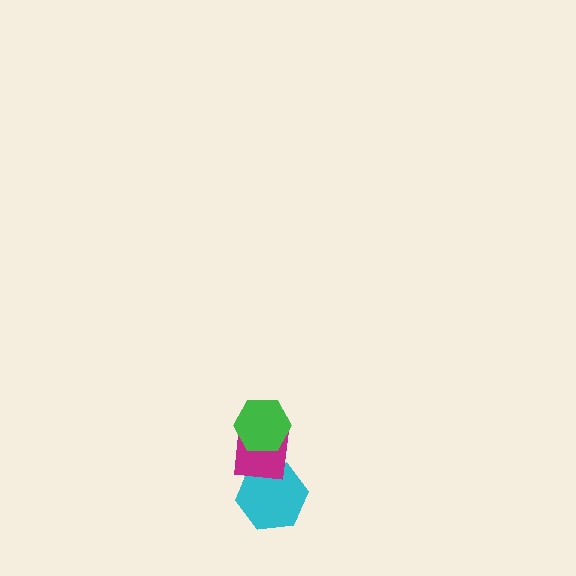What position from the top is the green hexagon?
The green hexagon is 1st from the top.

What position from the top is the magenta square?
The magenta square is 2nd from the top.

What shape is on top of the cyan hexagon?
The magenta square is on top of the cyan hexagon.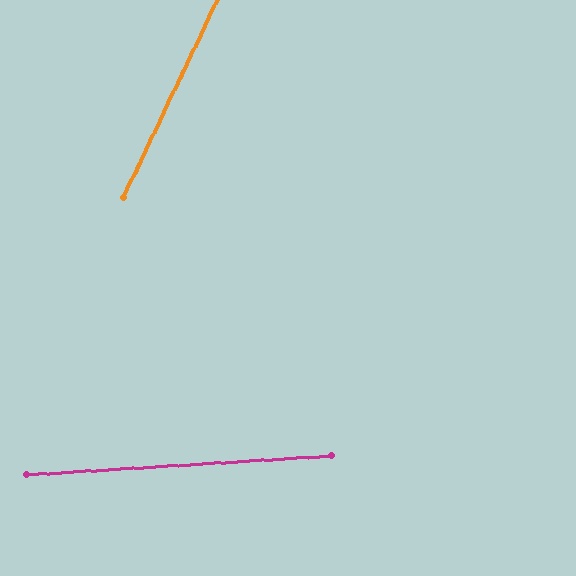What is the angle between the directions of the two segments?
Approximately 61 degrees.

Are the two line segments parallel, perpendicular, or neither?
Neither parallel nor perpendicular — they differ by about 61°.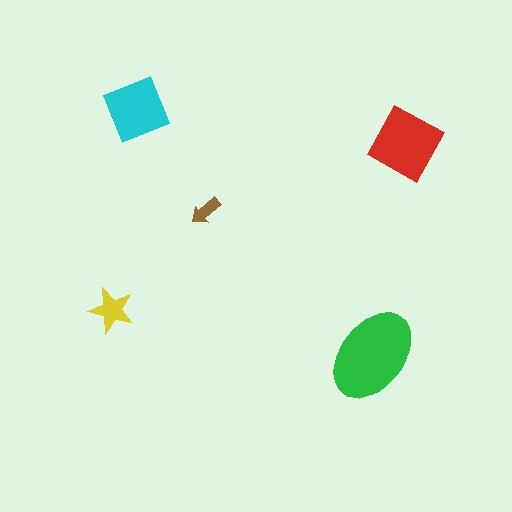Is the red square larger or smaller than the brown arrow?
Larger.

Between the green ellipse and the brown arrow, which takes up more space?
The green ellipse.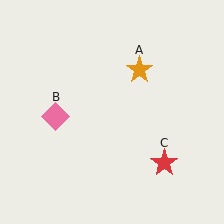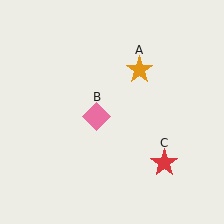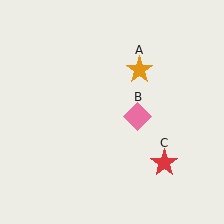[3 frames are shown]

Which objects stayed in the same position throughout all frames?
Orange star (object A) and red star (object C) remained stationary.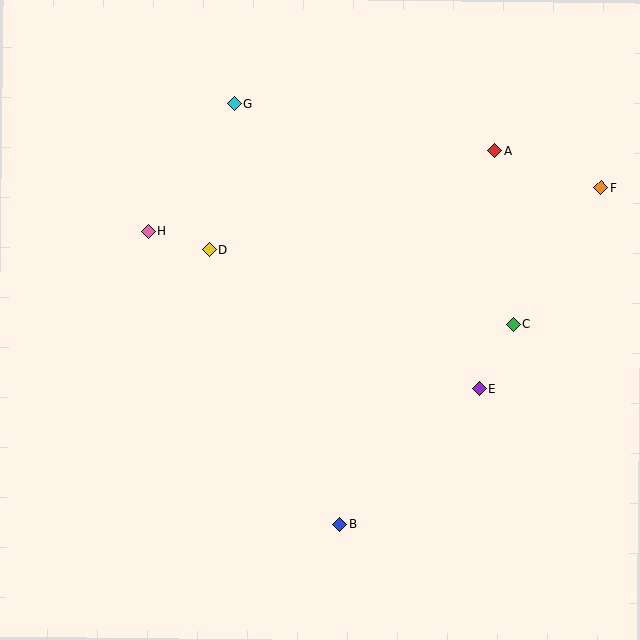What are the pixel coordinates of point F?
Point F is at (601, 188).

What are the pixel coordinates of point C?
Point C is at (513, 324).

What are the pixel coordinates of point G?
Point G is at (235, 104).